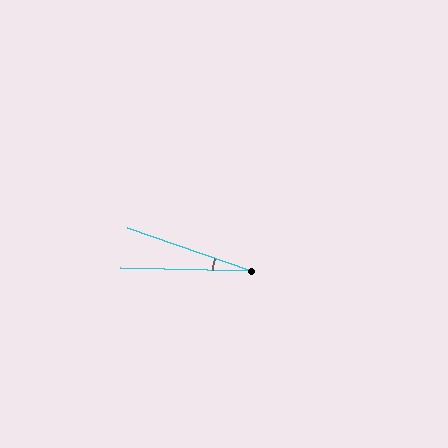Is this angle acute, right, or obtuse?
It is acute.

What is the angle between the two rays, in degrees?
Approximately 18 degrees.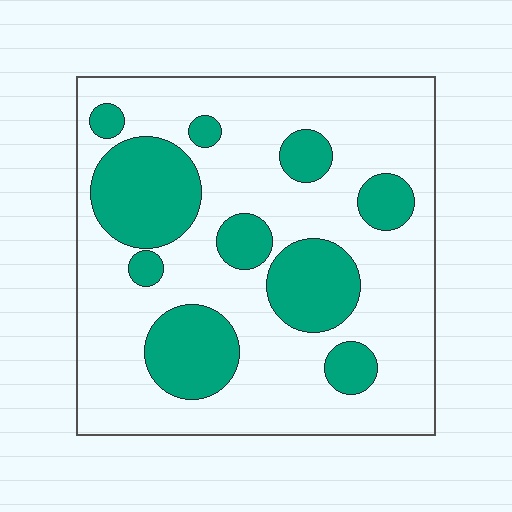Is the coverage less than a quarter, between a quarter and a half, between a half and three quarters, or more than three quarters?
Between a quarter and a half.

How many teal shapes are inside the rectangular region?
10.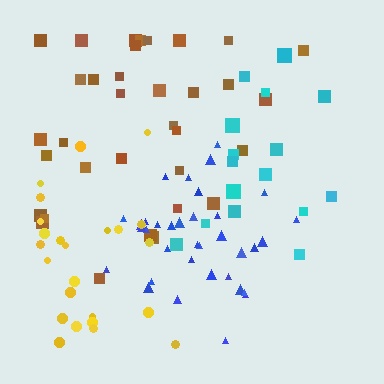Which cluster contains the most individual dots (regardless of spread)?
Blue (35).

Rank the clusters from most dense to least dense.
blue, brown, yellow, cyan.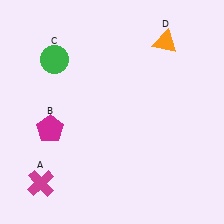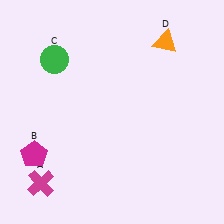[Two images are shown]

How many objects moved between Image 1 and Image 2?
1 object moved between the two images.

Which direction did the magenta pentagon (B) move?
The magenta pentagon (B) moved down.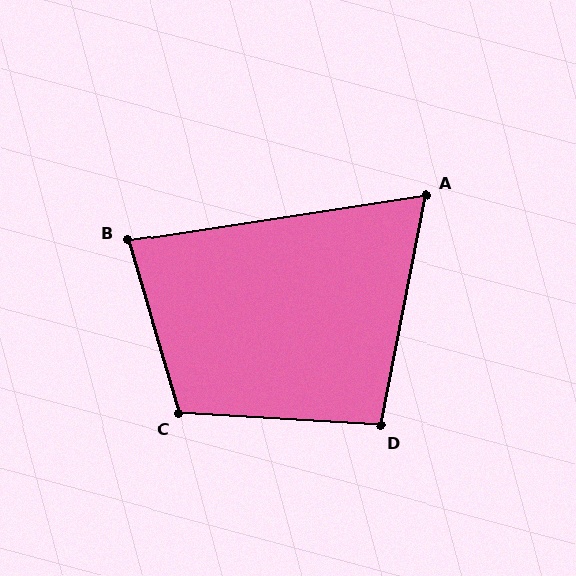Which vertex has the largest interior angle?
C, at approximately 110 degrees.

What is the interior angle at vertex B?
Approximately 82 degrees (acute).